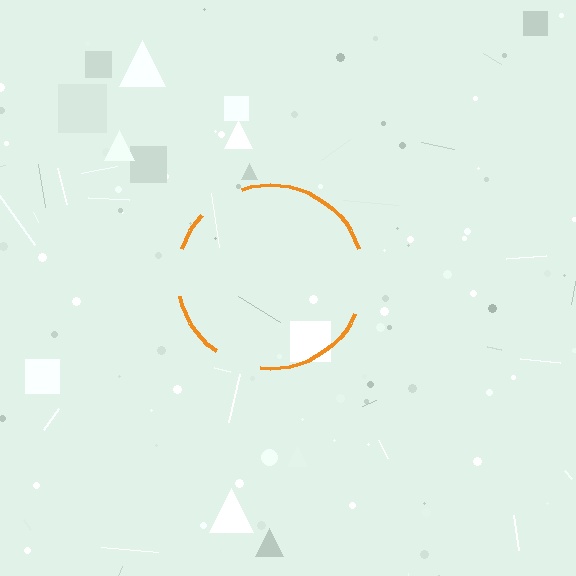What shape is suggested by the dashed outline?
The dashed outline suggests a circle.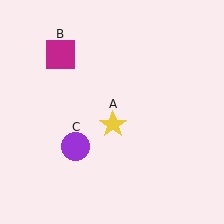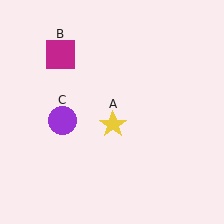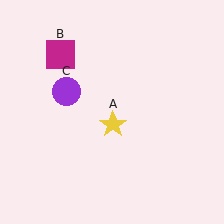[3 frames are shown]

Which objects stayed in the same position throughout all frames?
Yellow star (object A) and magenta square (object B) remained stationary.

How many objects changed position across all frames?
1 object changed position: purple circle (object C).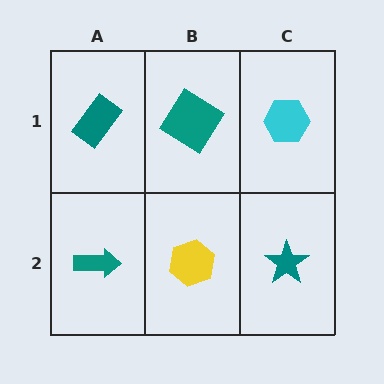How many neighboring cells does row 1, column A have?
2.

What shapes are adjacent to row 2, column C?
A cyan hexagon (row 1, column C), a yellow hexagon (row 2, column B).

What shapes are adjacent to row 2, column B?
A teal diamond (row 1, column B), a teal arrow (row 2, column A), a teal star (row 2, column C).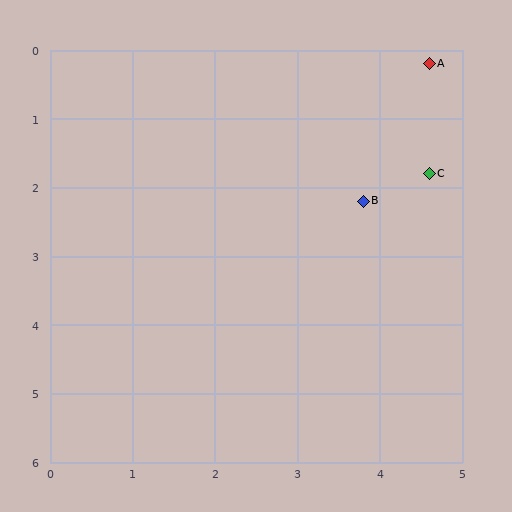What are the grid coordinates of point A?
Point A is at approximately (4.6, 0.2).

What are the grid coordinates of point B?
Point B is at approximately (3.8, 2.2).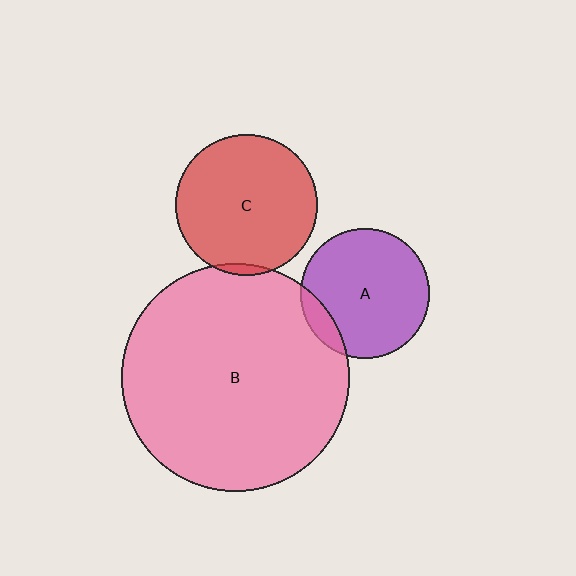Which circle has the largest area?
Circle B (pink).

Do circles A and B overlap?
Yes.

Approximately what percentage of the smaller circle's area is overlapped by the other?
Approximately 10%.